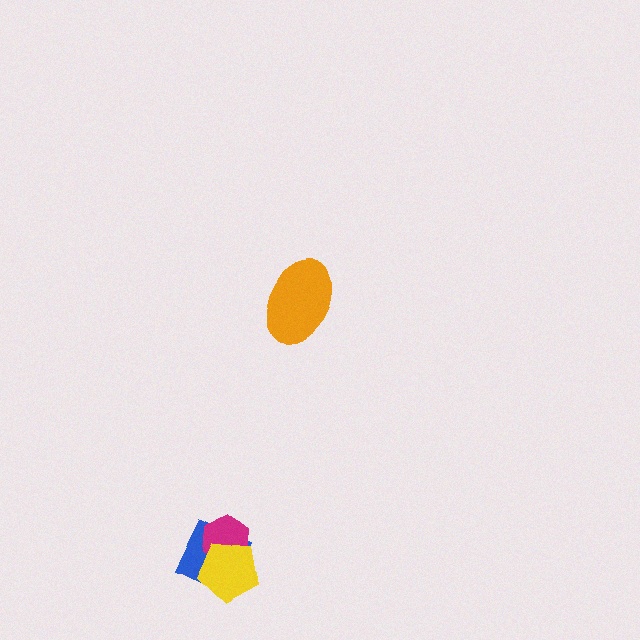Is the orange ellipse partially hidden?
No, no other shape covers it.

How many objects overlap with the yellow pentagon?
2 objects overlap with the yellow pentagon.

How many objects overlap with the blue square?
2 objects overlap with the blue square.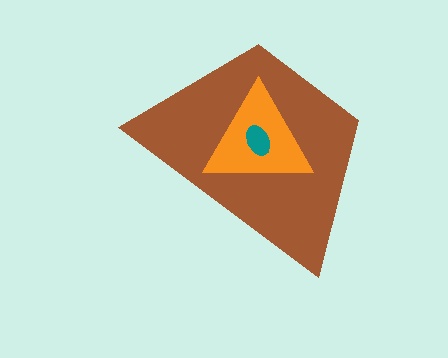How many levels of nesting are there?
3.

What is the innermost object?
The teal ellipse.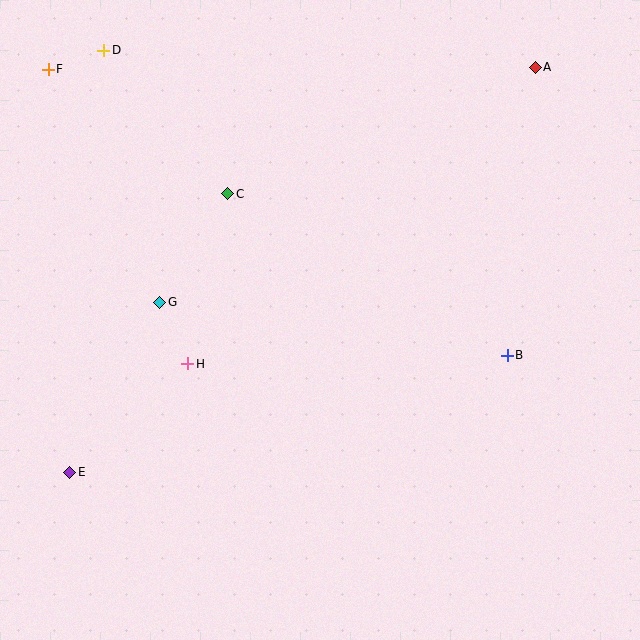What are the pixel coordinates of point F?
Point F is at (48, 69).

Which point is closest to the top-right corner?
Point A is closest to the top-right corner.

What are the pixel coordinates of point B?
Point B is at (507, 355).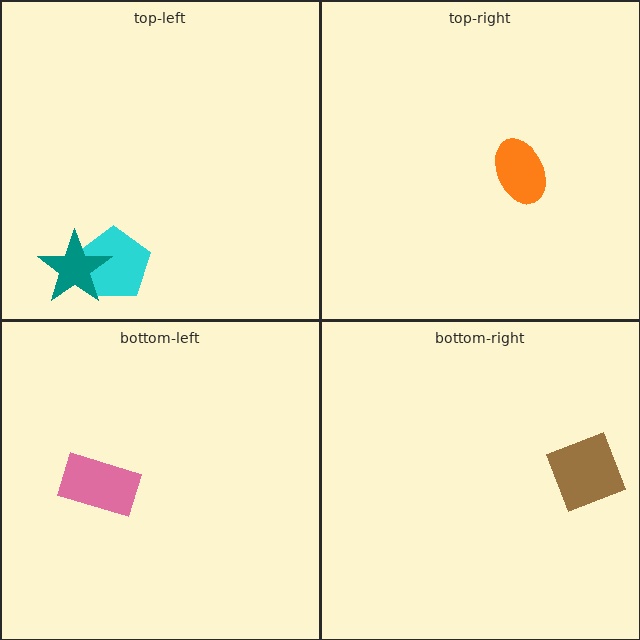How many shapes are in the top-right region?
1.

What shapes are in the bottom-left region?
The pink rectangle.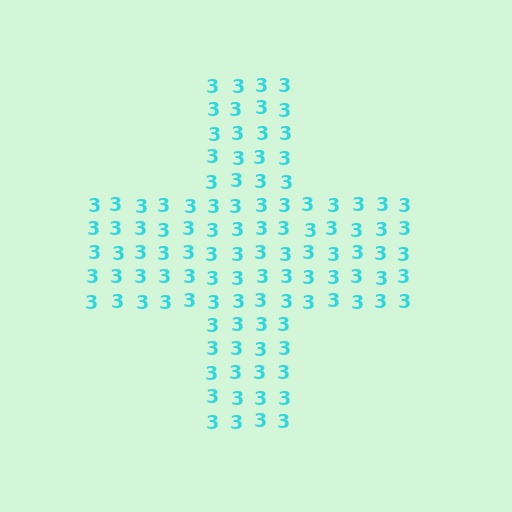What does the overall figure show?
The overall figure shows a cross.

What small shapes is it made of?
It is made of small digit 3's.